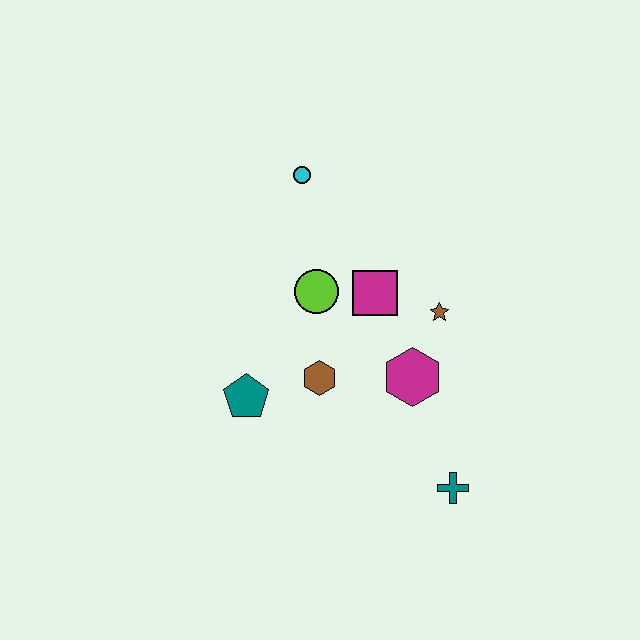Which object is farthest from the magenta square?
The teal cross is farthest from the magenta square.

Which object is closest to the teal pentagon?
The brown hexagon is closest to the teal pentagon.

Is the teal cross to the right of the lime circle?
Yes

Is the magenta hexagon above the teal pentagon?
Yes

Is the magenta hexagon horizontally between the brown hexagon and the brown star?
Yes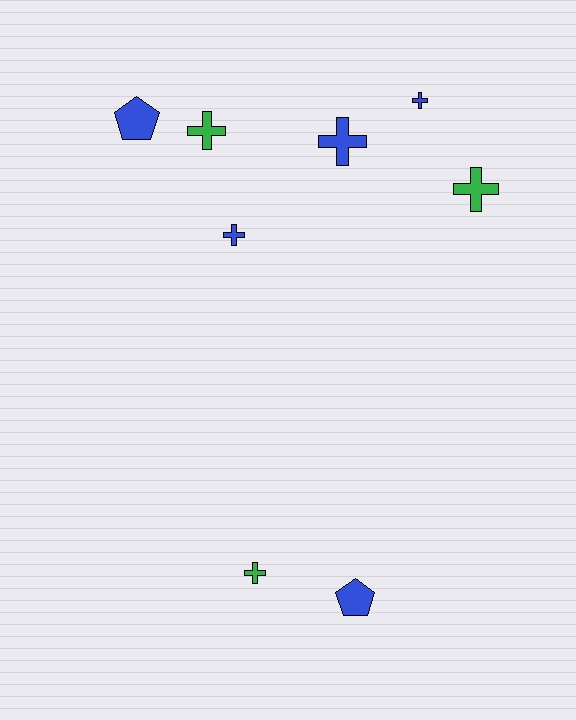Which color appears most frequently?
Blue, with 5 objects.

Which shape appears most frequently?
Cross, with 6 objects.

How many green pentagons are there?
There are no green pentagons.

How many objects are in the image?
There are 8 objects.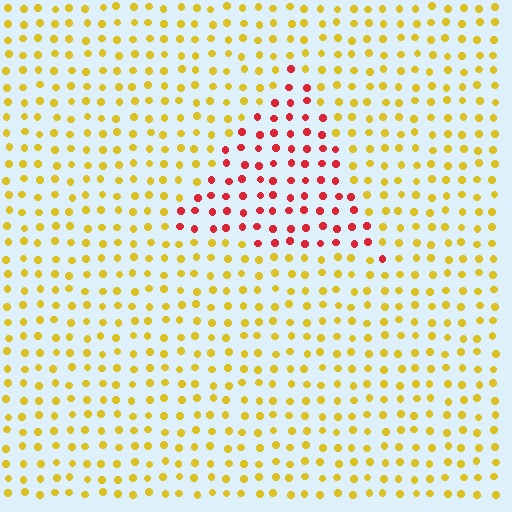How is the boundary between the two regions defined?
The boundary is defined purely by a slight shift in hue (about 57 degrees). Spacing, size, and orientation are identical on both sides.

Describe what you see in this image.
The image is filled with small yellow elements in a uniform arrangement. A triangle-shaped region is visible where the elements are tinted to a slightly different hue, forming a subtle color boundary.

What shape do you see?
I see a triangle.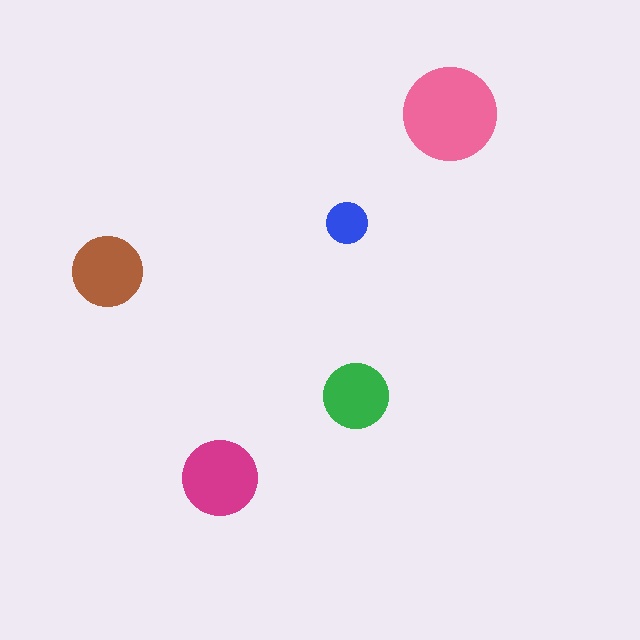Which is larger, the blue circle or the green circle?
The green one.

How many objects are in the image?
There are 5 objects in the image.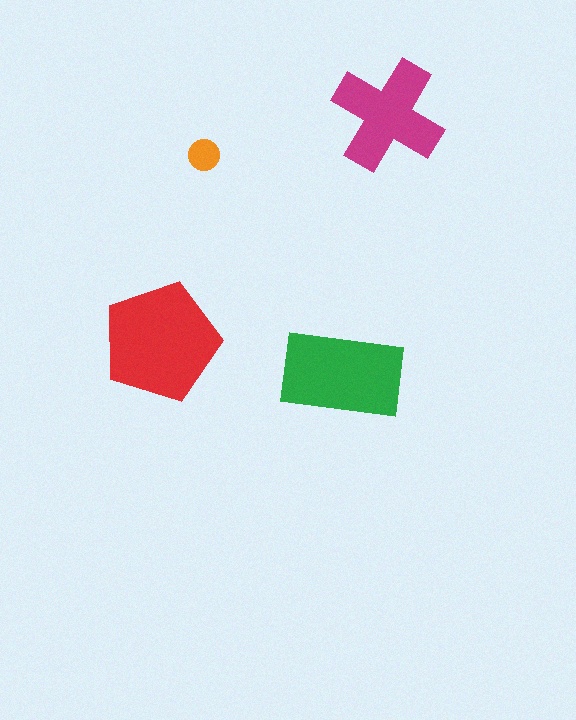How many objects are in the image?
There are 4 objects in the image.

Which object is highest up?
The magenta cross is topmost.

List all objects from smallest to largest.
The orange circle, the magenta cross, the green rectangle, the red pentagon.